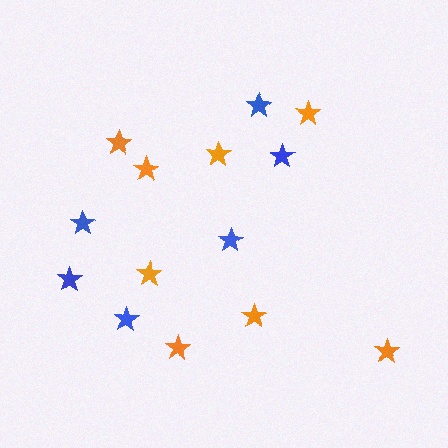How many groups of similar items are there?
There are 2 groups: one group of blue stars (6) and one group of orange stars (8).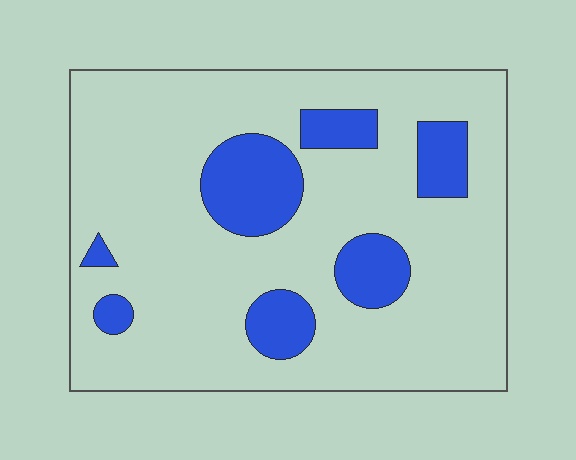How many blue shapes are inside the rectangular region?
7.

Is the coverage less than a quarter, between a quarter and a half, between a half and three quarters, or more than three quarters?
Less than a quarter.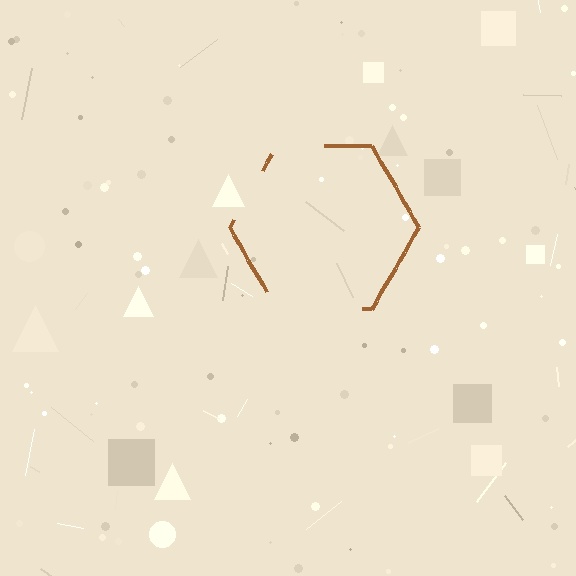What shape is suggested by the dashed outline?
The dashed outline suggests a hexagon.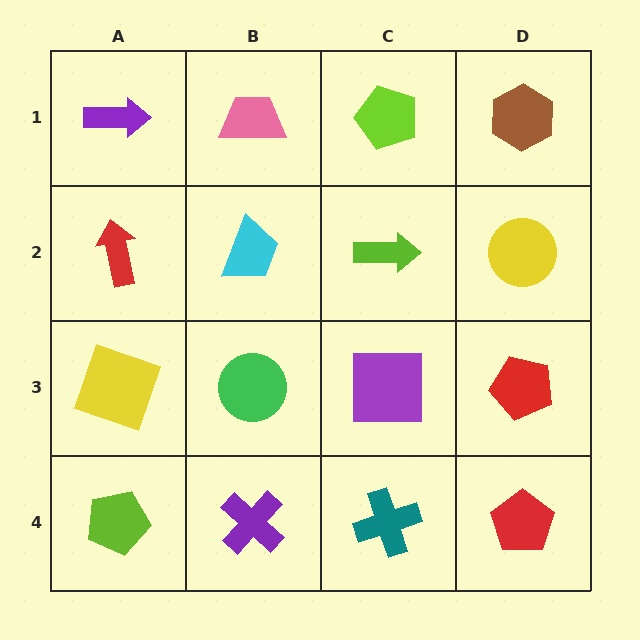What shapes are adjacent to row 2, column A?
A purple arrow (row 1, column A), a yellow square (row 3, column A), a cyan trapezoid (row 2, column B).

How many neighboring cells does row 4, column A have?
2.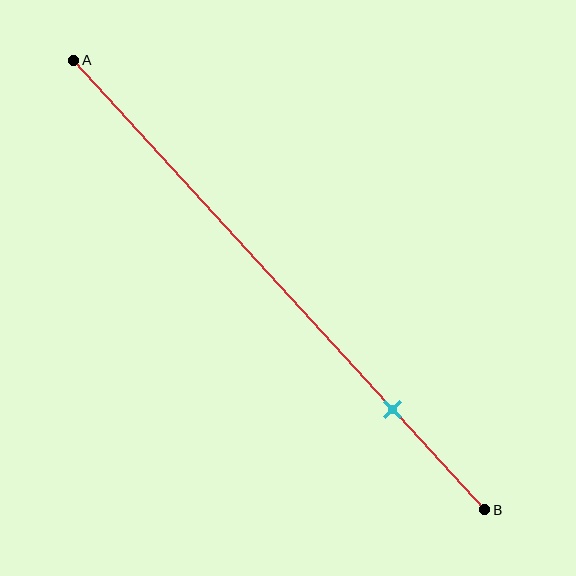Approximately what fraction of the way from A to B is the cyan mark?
The cyan mark is approximately 80% of the way from A to B.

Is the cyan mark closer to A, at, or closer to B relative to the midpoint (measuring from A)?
The cyan mark is closer to point B than the midpoint of segment AB.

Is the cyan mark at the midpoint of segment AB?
No, the mark is at about 80% from A, not at the 50% midpoint.